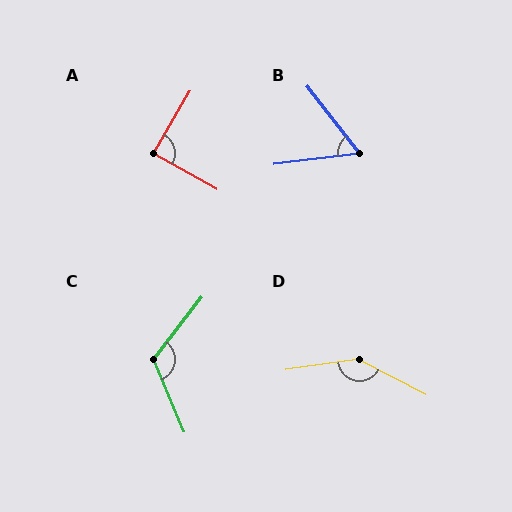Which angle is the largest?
D, at approximately 144 degrees.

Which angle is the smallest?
B, at approximately 59 degrees.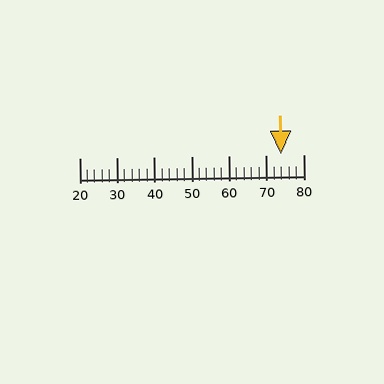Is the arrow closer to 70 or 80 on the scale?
The arrow is closer to 70.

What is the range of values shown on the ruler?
The ruler shows values from 20 to 80.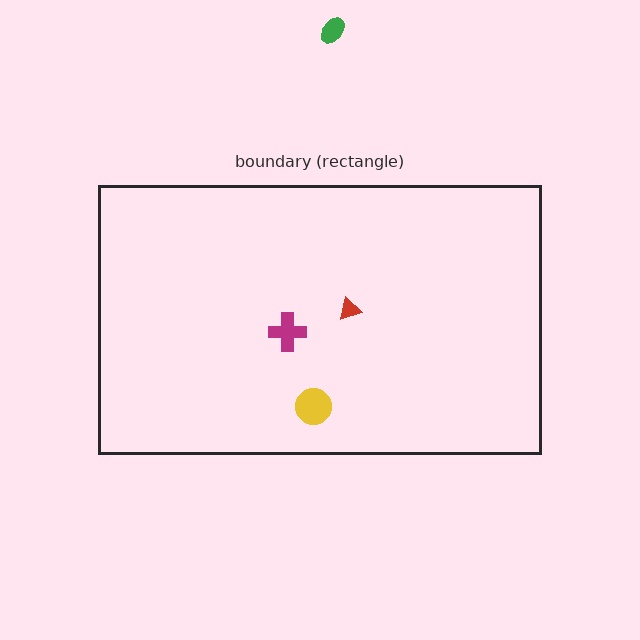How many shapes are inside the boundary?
3 inside, 1 outside.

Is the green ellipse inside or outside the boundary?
Outside.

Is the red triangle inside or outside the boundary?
Inside.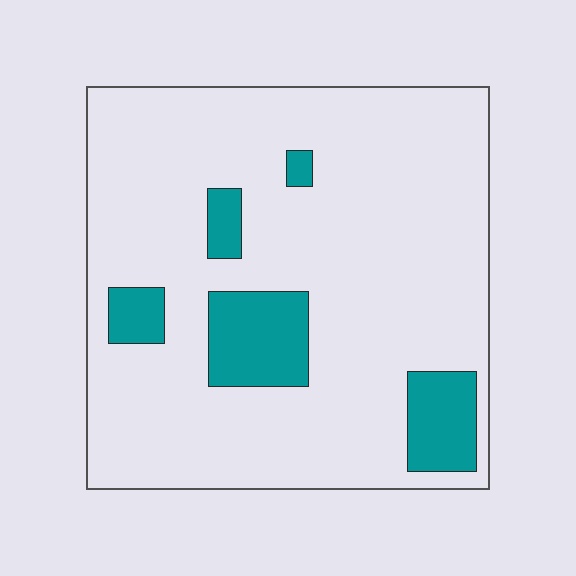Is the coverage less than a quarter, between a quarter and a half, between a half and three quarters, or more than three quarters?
Less than a quarter.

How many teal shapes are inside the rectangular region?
5.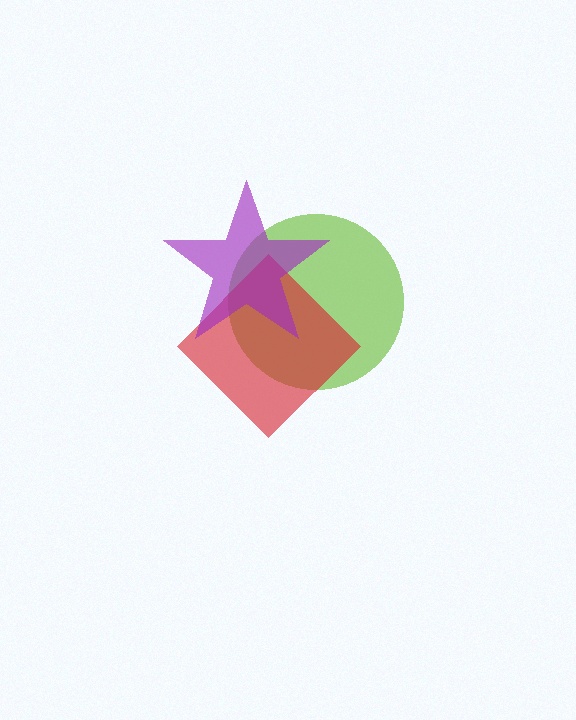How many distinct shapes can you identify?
There are 3 distinct shapes: a lime circle, a red diamond, a purple star.